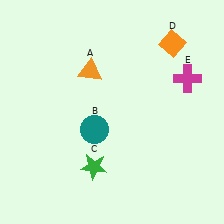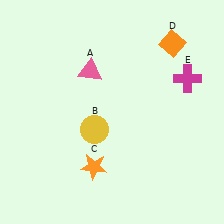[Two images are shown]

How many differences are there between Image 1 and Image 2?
There are 3 differences between the two images.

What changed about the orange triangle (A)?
In Image 1, A is orange. In Image 2, it changed to pink.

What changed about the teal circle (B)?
In Image 1, B is teal. In Image 2, it changed to yellow.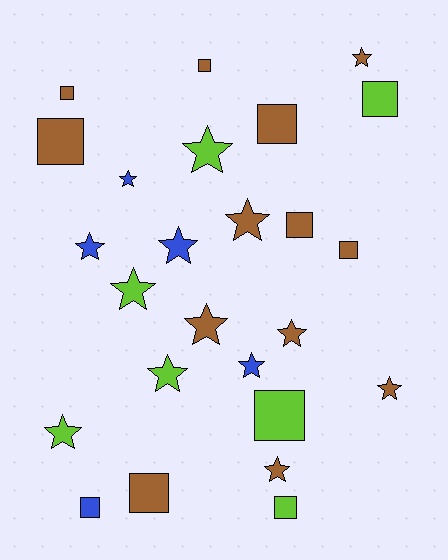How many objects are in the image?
There are 25 objects.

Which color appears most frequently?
Brown, with 13 objects.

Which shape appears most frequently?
Star, with 14 objects.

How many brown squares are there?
There are 7 brown squares.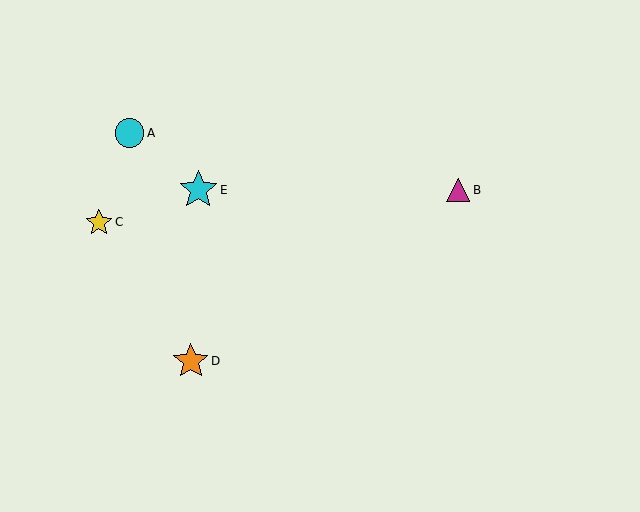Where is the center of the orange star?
The center of the orange star is at (191, 361).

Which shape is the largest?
The cyan star (labeled E) is the largest.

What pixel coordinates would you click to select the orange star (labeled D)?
Click at (191, 361) to select the orange star D.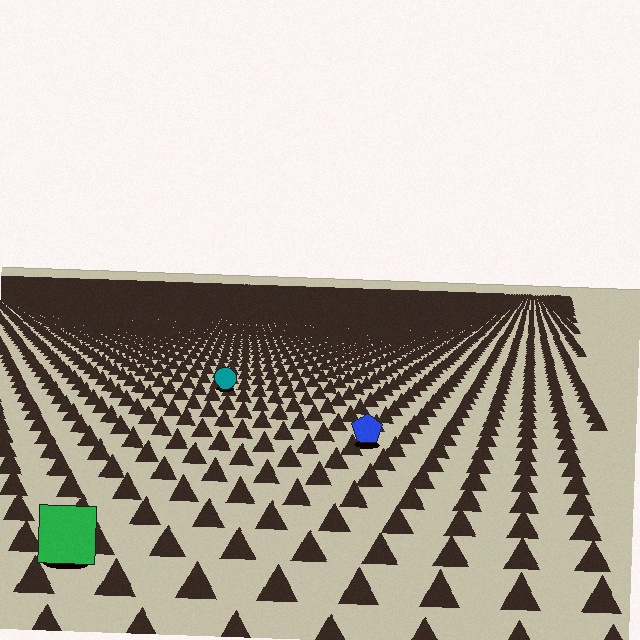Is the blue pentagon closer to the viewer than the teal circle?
Yes. The blue pentagon is closer — you can tell from the texture gradient: the ground texture is coarser near it.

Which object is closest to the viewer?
The green square is closest. The texture marks near it are larger and more spread out.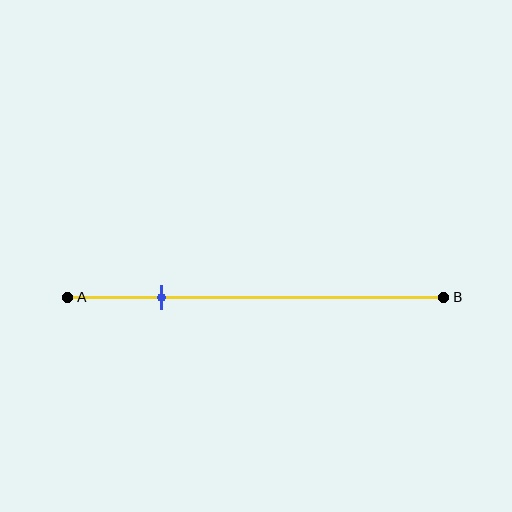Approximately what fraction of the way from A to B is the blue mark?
The blue mark is approximately 25% of the way from A to B.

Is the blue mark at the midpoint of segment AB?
No, the mark is at about 25% from A, not at the 50% midpoint.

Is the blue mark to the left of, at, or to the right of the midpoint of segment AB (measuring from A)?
The blue mark is to the left of the midpoint of segment AB.